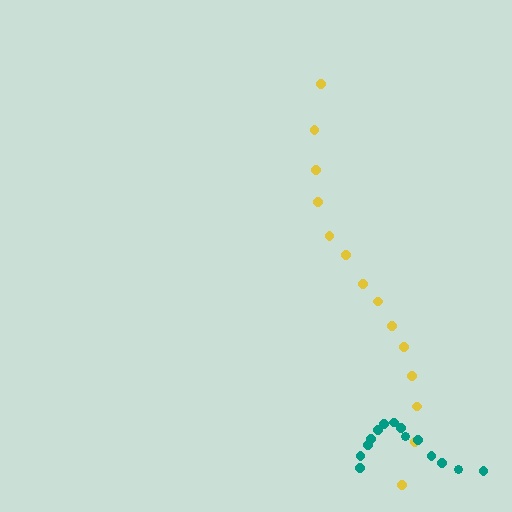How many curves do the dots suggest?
There are 2 distinct paths.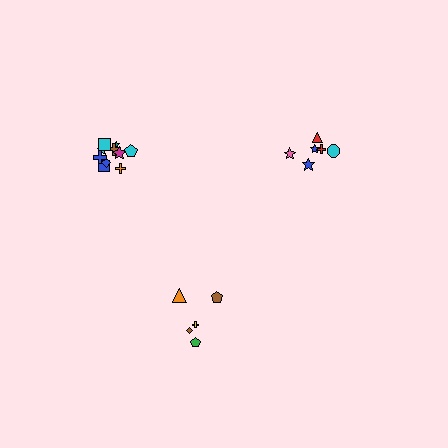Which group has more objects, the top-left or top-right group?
The top-left group.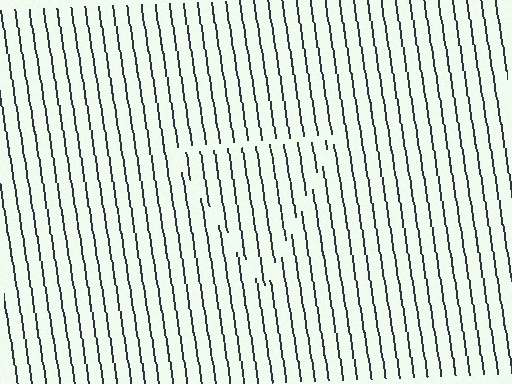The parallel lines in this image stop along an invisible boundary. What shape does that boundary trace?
An illusory triangle. The interior of the shape contains the same grating, shifted by half a period — the contour is defined by the phase discontinuity where line-ends from the inner and outer gratings abut.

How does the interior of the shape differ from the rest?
The interior of the shape contains the same grating, shifted by half a period — the contour is defined by the phase discontinuity where line-ends from the inner and outer gratings abut.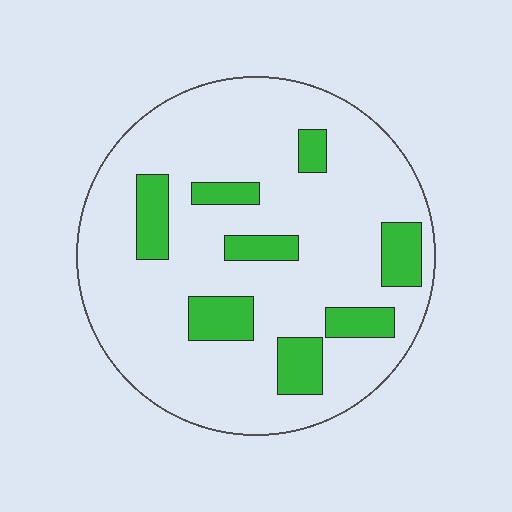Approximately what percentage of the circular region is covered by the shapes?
Approximately 20%.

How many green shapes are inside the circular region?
8.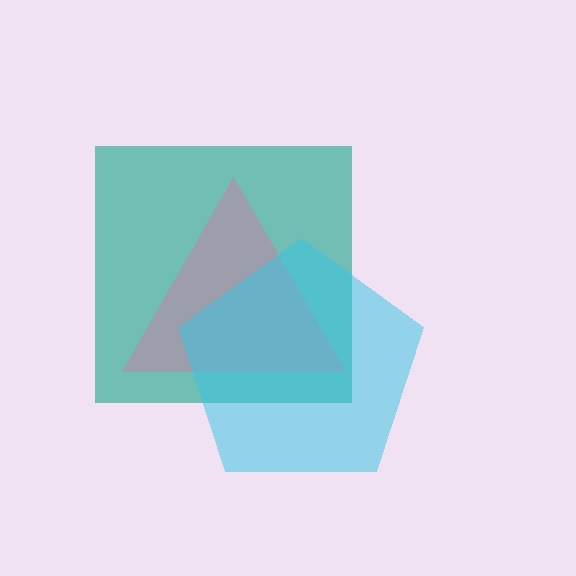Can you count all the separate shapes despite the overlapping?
Yes, there are 3 separate shapes.